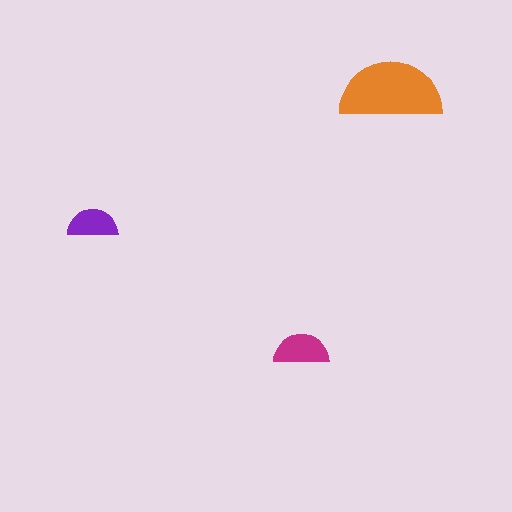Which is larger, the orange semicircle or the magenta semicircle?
The orange one.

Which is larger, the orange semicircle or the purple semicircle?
The orange one.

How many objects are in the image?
There are 3 objects in the image.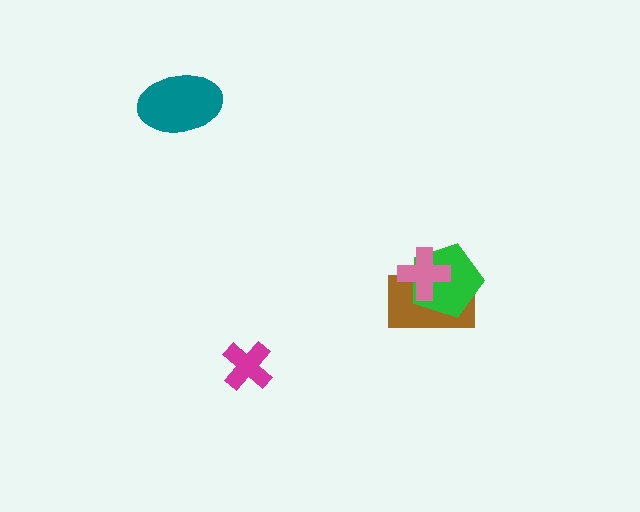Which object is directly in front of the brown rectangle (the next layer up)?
The green pentagon is directly in front of the brown rectangle.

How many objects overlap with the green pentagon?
2 objects overlap with the green pentagon.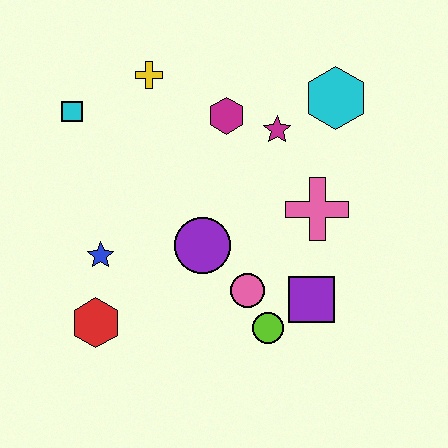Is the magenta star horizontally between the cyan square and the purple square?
Yes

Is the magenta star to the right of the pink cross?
No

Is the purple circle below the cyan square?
Yes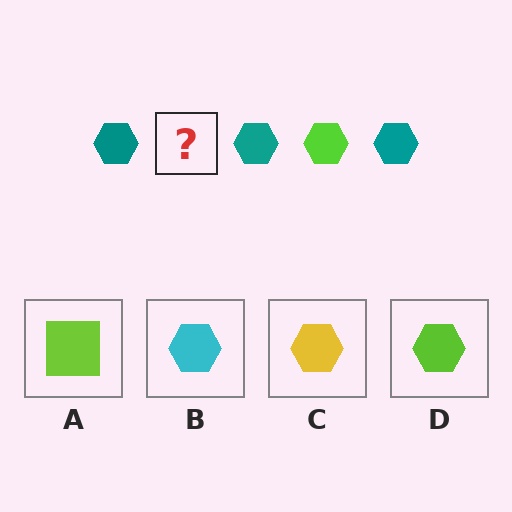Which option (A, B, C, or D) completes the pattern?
D.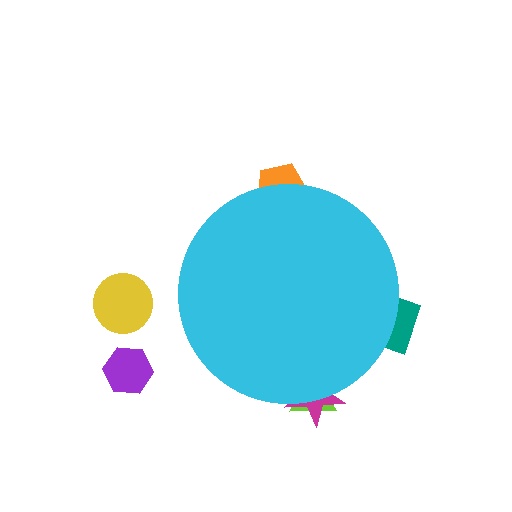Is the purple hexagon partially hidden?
No, the purple hexagon is fully visible.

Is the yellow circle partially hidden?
No, the yellow circle is fully visible.